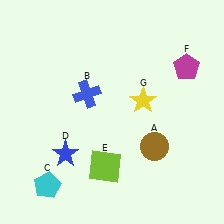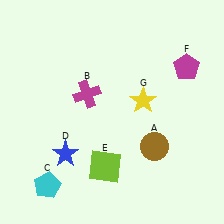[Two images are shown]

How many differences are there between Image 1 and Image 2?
There is 1 difference between the two images.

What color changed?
The cross (B) changed from blue in Image 1 to magenta in Image 2.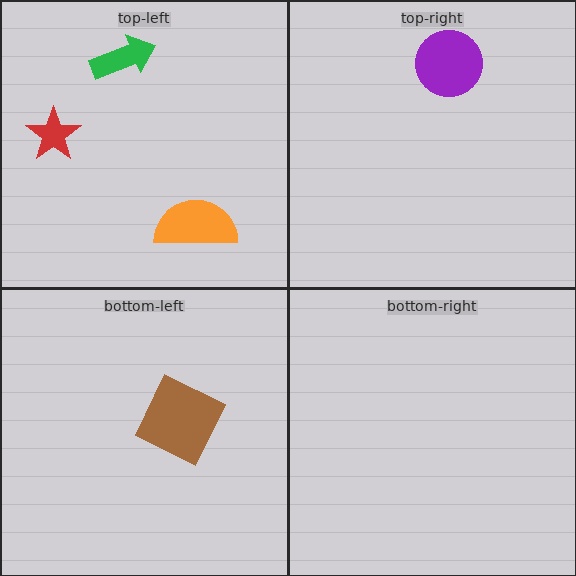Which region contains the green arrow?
The top-left region.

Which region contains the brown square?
The bottom-left region.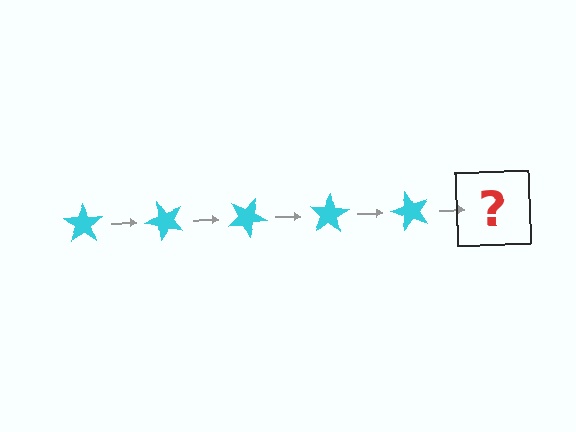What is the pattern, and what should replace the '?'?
The pattern is that the star rotates 50 degrees each step. The '?' should be a cyan star rotated 250 degrees.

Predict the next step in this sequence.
The next step is a cyan star rotated 250 degrees.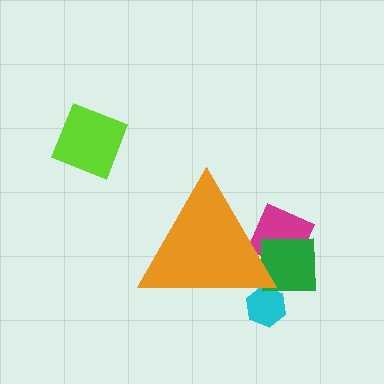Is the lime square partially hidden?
No, the lime square is fully visible.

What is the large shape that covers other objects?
An orange triangle.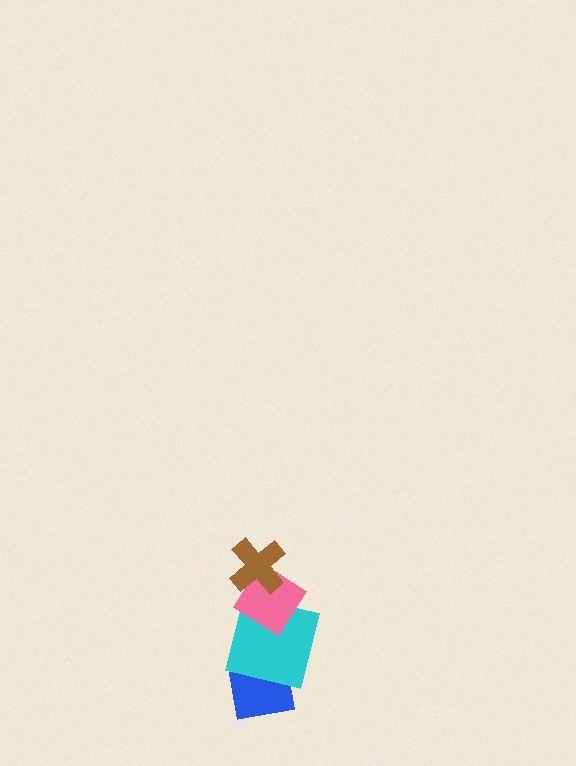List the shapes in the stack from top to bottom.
From top to bottom: the brown cross, the pink diamond, the cyan square, the blue square.